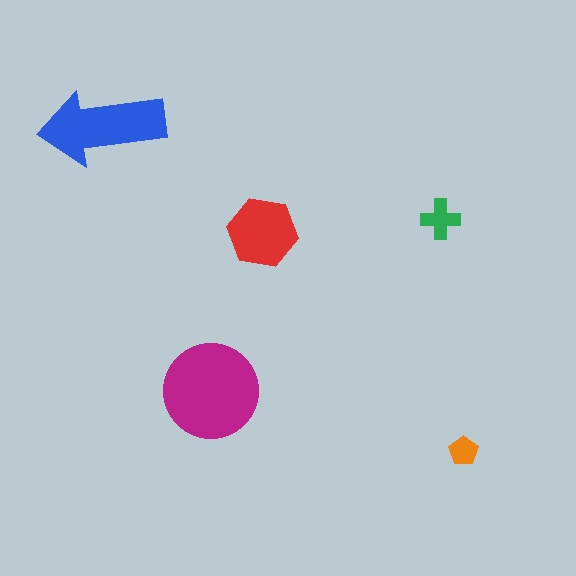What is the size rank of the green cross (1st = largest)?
4th.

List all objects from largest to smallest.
The magenta circle, the blue arrow, the red hexagon, the green cross, the orange pentagon.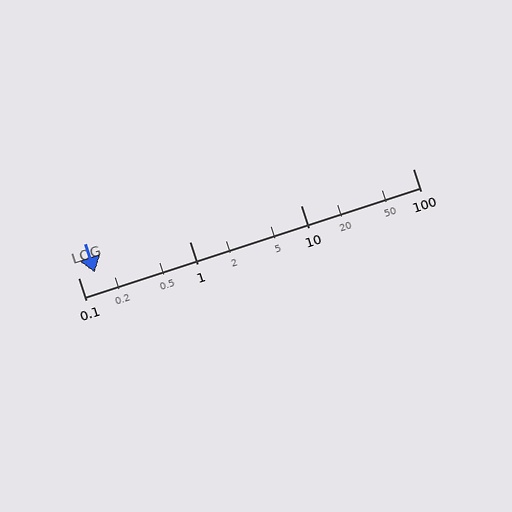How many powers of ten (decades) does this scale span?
The scale spans 3 decades, from 0.1 to 100.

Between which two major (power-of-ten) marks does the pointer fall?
The pointer is between 0.1 and 1.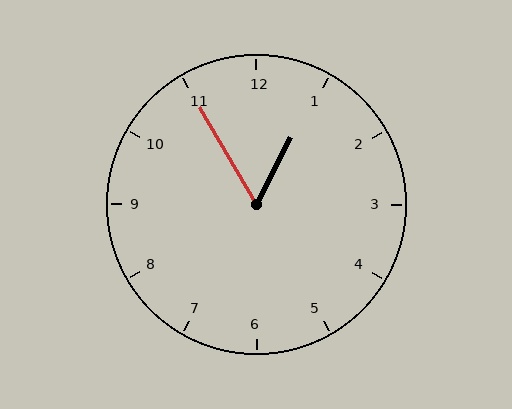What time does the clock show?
12:55.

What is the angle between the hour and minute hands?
Approximately 58 degrees.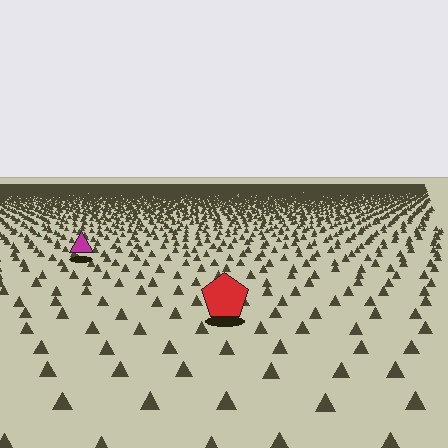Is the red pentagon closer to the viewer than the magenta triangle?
Yes. The red pentagon is closer — you can tell from the texture gradient: the ground texture is coarser near it.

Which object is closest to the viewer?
The red pentagon is closest. The texture marks near it are larger and more spread out.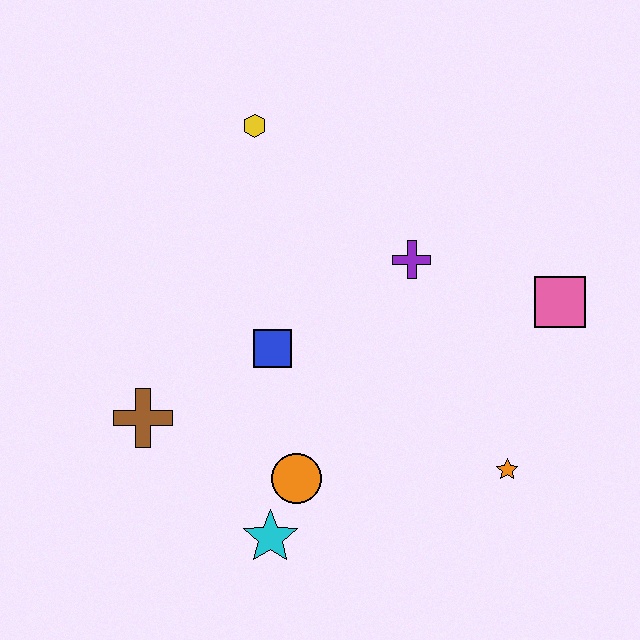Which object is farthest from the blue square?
The pink square is farthest from the blue square.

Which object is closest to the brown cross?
The blue square is closest to the brown cross.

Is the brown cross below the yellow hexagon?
Yes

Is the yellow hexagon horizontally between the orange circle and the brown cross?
Yes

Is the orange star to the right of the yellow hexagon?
Yes